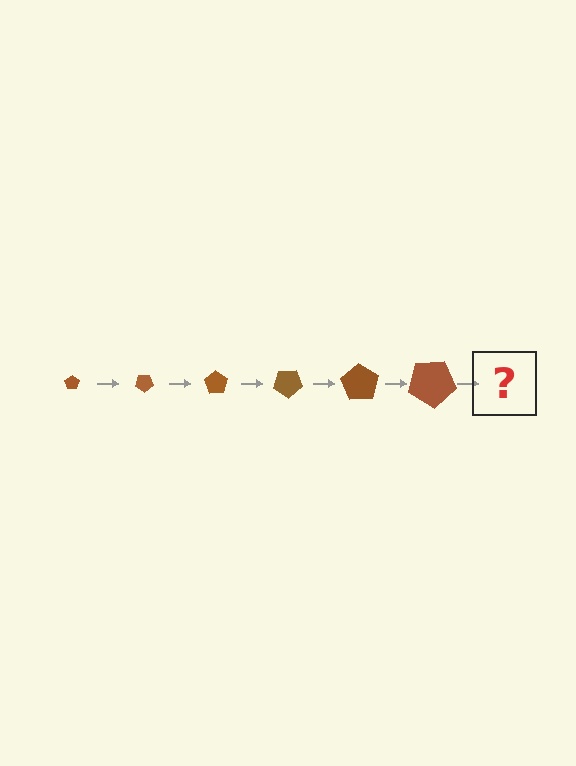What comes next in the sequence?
The next element should be a pentagon, larger than the previous one and rotated 210 degrees from the start.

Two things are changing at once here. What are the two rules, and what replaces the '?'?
The two rules are that the pentagon grows larger each step and it rotates 35 degrees each step. The '?' should be a pentagon, larger than the previous one and rotated 210 degrees from the start.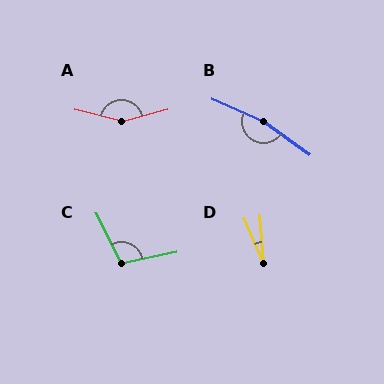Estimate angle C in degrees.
Approximately 104 degrees.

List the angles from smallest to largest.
D (19°), C (104°), A (151°), B (168°).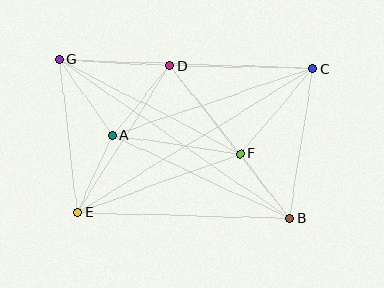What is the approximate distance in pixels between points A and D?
The distance between A and D is approximately 90 pixels.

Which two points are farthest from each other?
Points B and G are farthest from each other.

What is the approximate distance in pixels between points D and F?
The distance between D and F is approximately 113 pixels.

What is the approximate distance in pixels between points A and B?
The distance between A and B is approximately 196 pixels.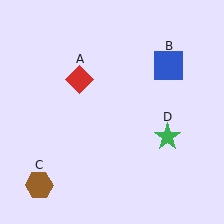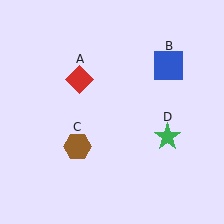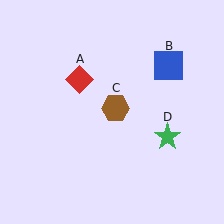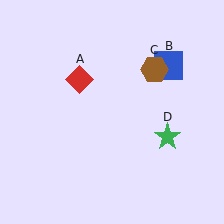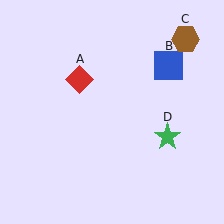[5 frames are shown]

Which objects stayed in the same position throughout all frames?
Red diamond (object A) and blue square (object B) and green star (object D) remained stationary.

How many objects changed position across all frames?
1 object changed position: brown hexagon (object C).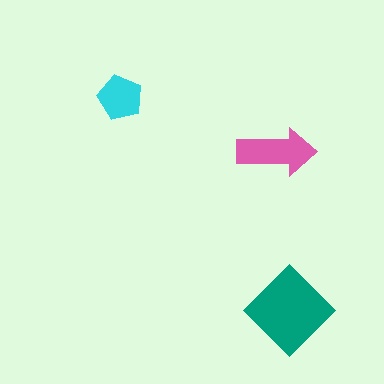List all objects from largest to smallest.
The teal diamond, the pink arrow, the cyan pentagon.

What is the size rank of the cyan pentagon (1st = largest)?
3rd.